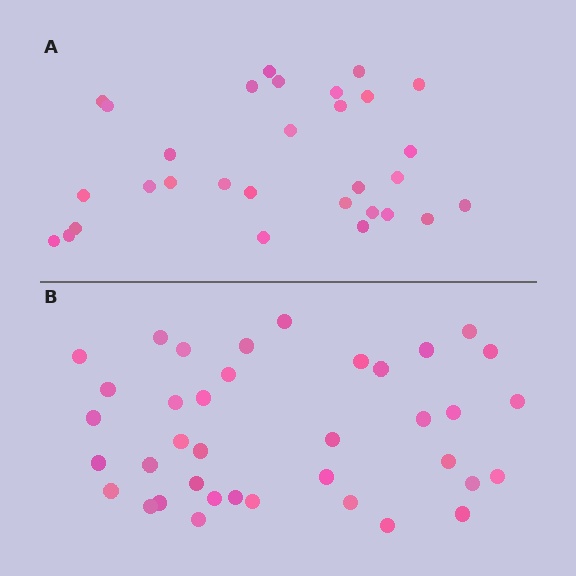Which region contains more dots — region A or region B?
Region B (the bottom region) has more dots.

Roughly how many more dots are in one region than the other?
Region B has roughly 8 or so more dots than region A.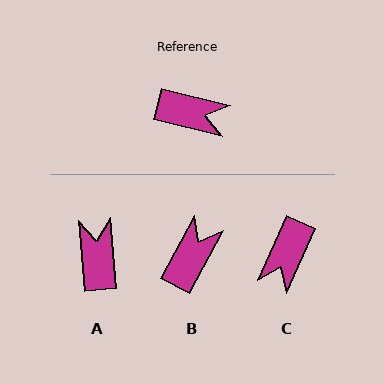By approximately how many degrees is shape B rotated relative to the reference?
Approximately 76 degrees counter-clockwise.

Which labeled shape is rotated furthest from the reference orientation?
A, about 109 degrees away.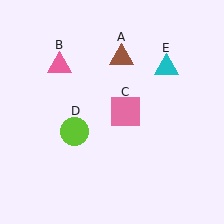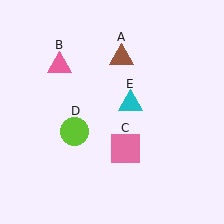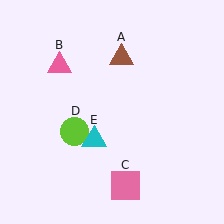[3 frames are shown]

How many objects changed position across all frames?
2 objects changed position: pink square (object C), cyan triangle (object E).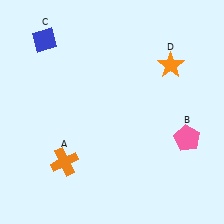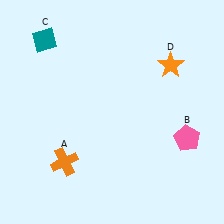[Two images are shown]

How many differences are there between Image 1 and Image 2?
There is 1 difference between the two images.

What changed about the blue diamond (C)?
In Image 1, C is blue. In Image 2, it changed to teal.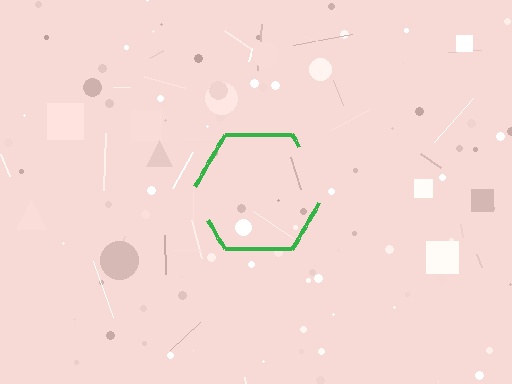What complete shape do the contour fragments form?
The contour fragments form a hexagon.